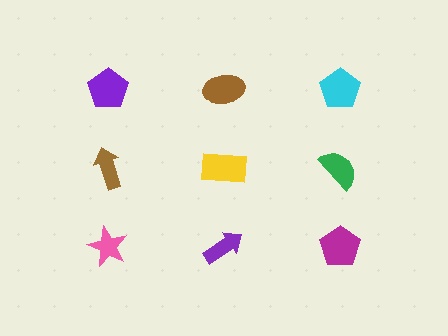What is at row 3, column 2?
A purple arrow.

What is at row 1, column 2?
A brown ellipse.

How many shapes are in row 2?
3 shapes.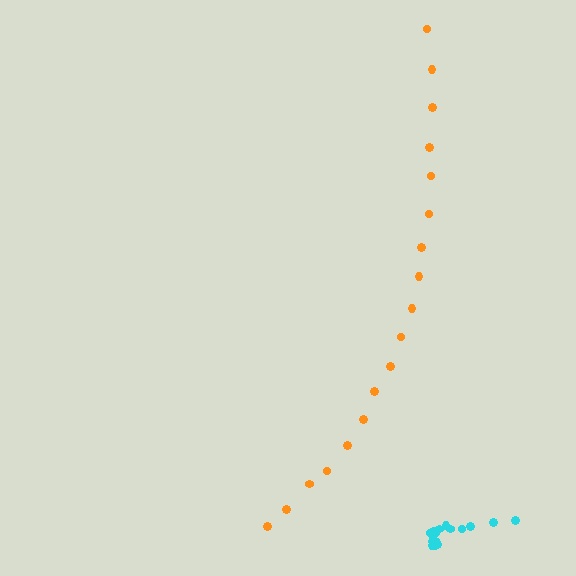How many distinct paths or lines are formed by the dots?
There are 2 distinct paths.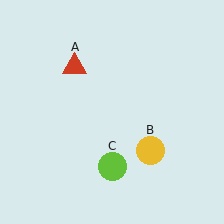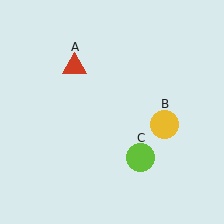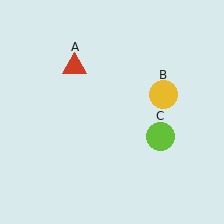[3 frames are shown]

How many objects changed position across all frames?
2 objects changed position: yellow circle (object B), lime circle (object C).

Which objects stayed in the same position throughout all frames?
Red triangle (object A) remained stationary.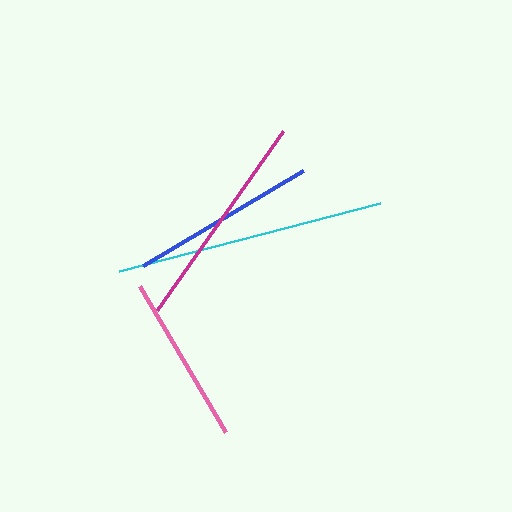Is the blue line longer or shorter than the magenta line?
The magenta line is longer than the blue line.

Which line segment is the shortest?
The pink line is the shortest at approximately 169 pixels.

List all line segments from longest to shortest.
From longest to shortest: cyan, magenta, blue, pink.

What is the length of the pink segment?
The pink segment is approximately 169 pixels long.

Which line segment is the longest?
The cyan line is the longest at approximately 270 pixels.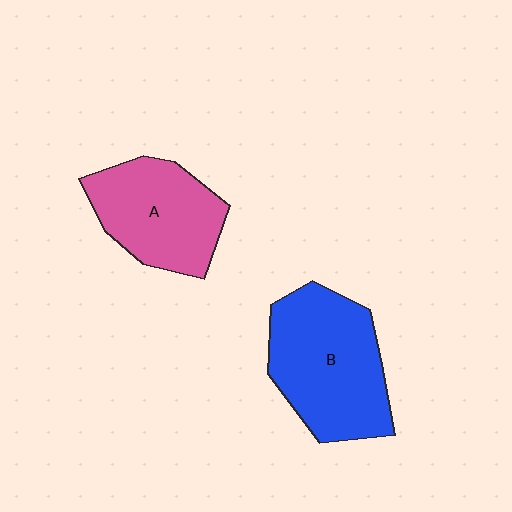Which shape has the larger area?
Shape B (blue).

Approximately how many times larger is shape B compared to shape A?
Approximately 1.3 times.